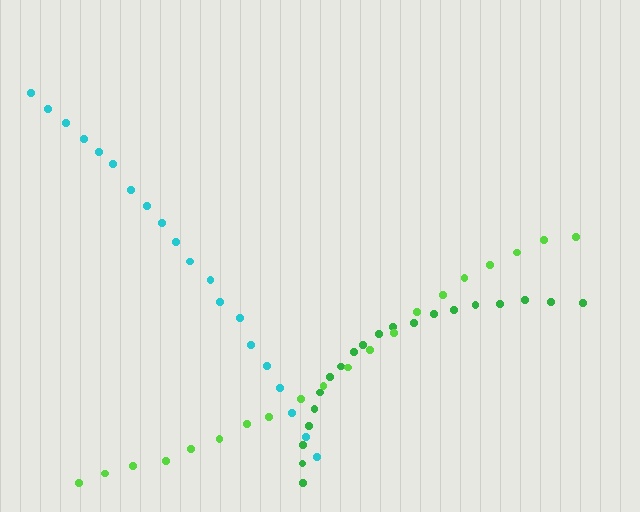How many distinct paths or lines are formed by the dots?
There are 3 distinct paths.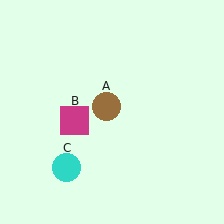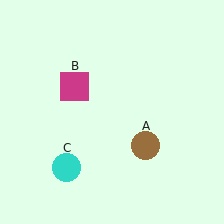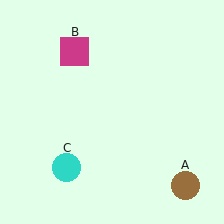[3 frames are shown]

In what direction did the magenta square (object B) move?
The magenta square (object B) moved up.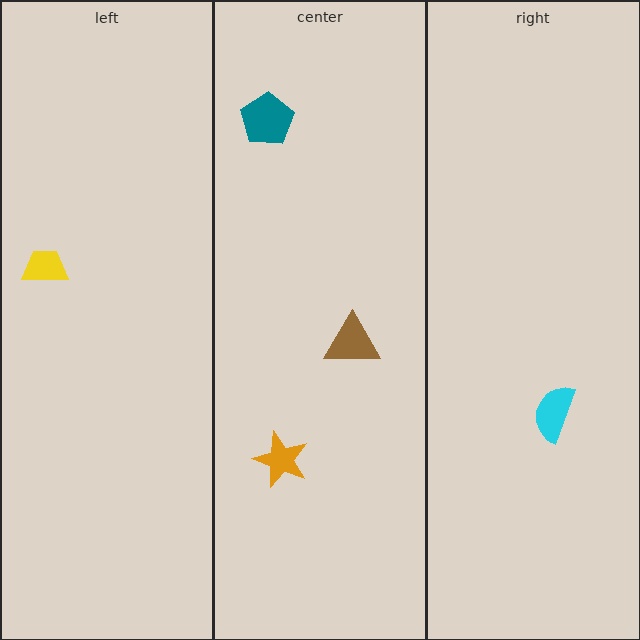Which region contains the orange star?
The center region.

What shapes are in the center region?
The orange star, the brown triangle, the teal pentagon.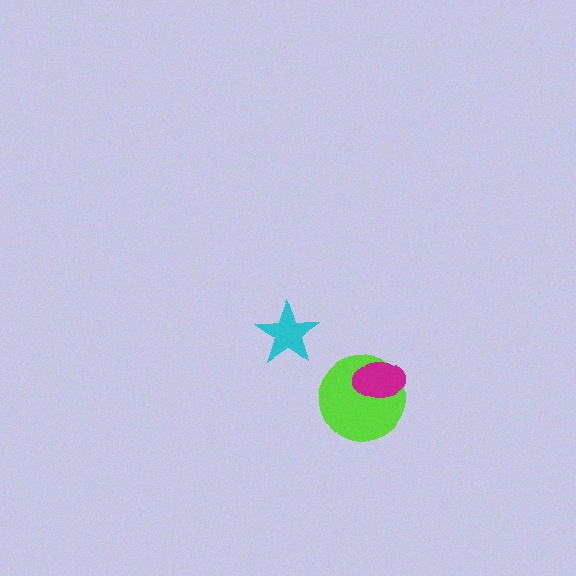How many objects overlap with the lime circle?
1 object overlaps with the lime circle.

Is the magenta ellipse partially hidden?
No, no other shape covers it.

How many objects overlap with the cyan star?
0 objects overlap with the cyan star.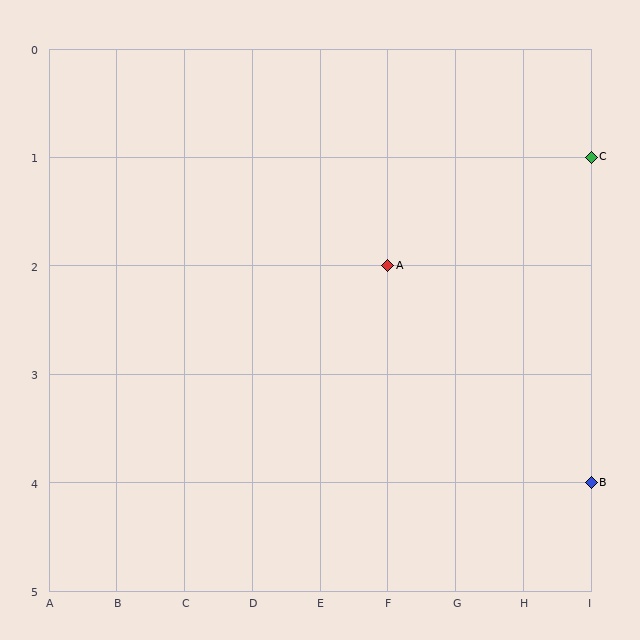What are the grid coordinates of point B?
Point B is at grid coordinates (I, 4).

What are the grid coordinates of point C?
Point C is at grid coordinates (I, 1).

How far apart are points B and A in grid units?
Points B and A are 3 columns and 2 rows apart (about 3.6 grid units diagonally).